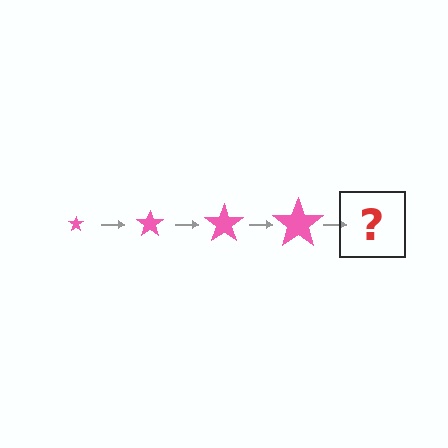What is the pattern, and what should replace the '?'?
The pattern is that the star gets progressively larger each step. The '?' should be a pink star, larger than the previous one.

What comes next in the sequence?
The next element should be a pink star, larger than the previous one.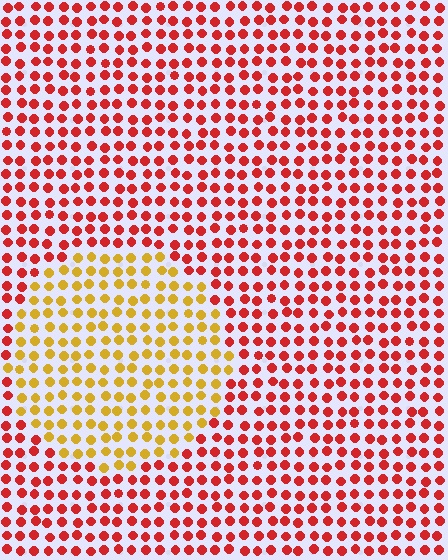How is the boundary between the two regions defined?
The boundary is defined purely by a slight shift in hue (about 48 degrees). Spacing, size, and orientation are identical on both sides.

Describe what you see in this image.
The image is filled with small red elements in a uniform arrangement. A circle-shaped region is visible where the elements are tinted to a slightly different hue, forming a subtle color boundary.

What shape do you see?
I see a circle.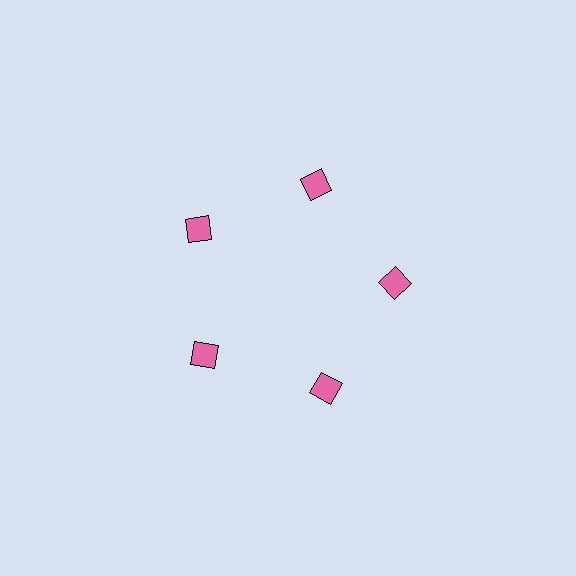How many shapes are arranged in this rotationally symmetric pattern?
There are 5 shapes, arranged in 5 groups of 1.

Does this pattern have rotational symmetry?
Yes, this pattern has 5-fold rotational symmetry. It looks the same after rotating 72 degrees around the center.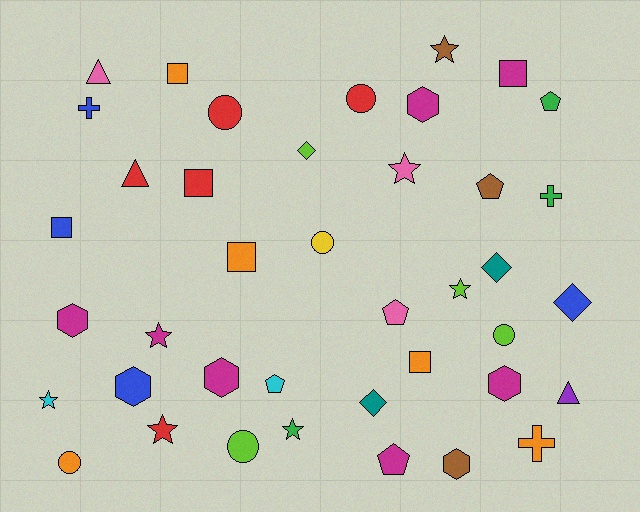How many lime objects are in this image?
There are 4 lime objects.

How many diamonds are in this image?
There are 4 diamonds.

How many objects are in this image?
There are 40 objects.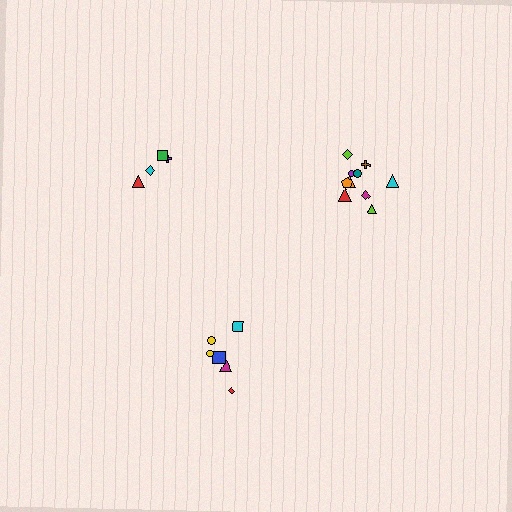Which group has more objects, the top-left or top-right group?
The top-right group.